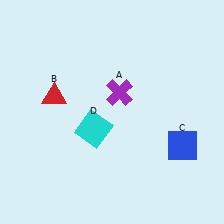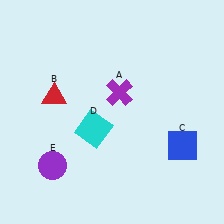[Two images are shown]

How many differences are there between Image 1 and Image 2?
There is 1 difference between the two images.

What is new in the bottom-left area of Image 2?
A purple circle (E) was added in the bottom-left area of Image 2.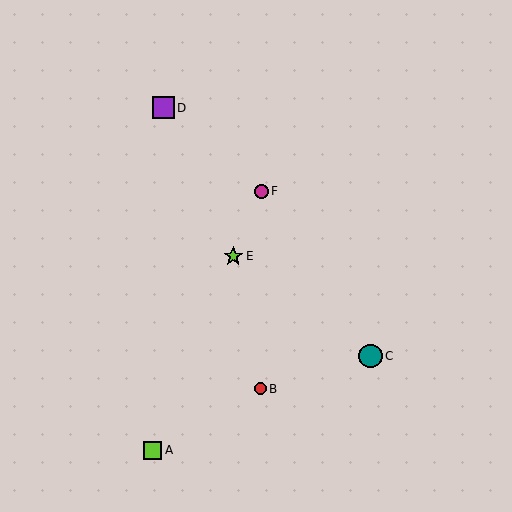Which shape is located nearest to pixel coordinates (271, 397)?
The red circle (labeled B) at (260, 389) is nearest to that location.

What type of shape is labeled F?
Shape F is a magenta circle.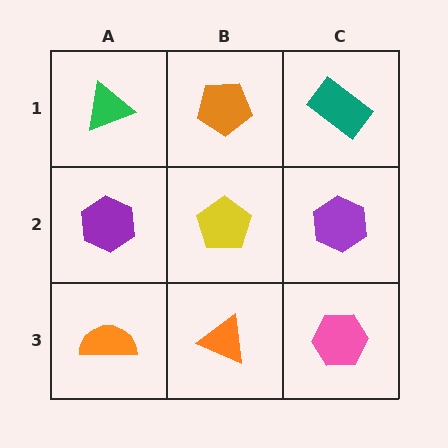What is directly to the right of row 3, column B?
A pink hexagon.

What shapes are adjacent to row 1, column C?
A purple hexagon (row 2, column C), an orange pentagon (row 1, column B).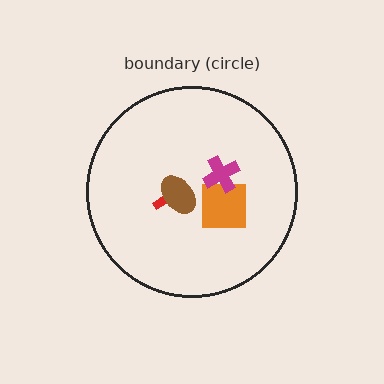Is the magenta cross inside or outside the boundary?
Inside.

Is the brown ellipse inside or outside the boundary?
Inside.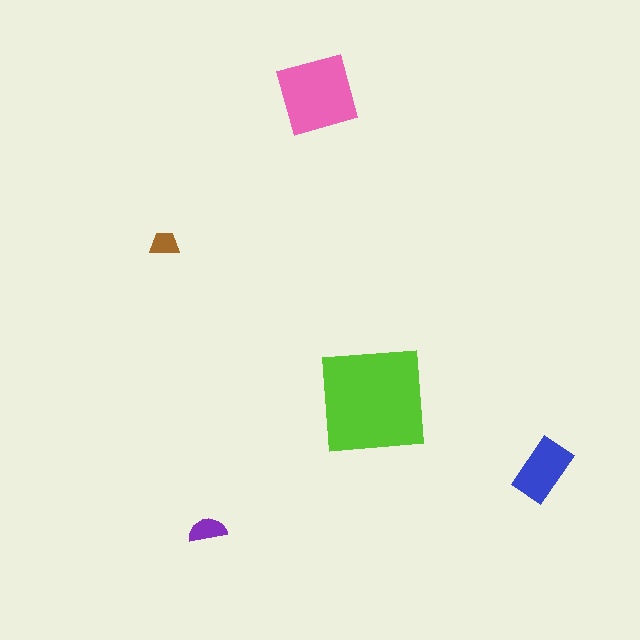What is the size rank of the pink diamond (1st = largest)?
2nd.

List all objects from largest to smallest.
The lime square, the pink diamond, the blue rectangle, the purple semicircle, the brown trapezoid.